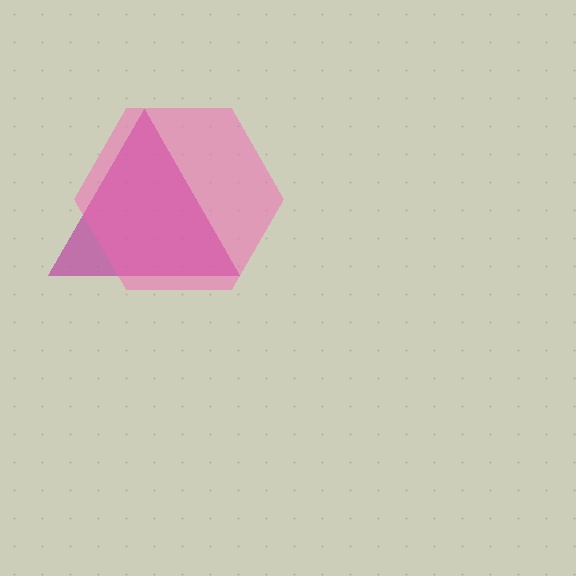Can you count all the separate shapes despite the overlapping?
Yes, there are 2 separate shapes.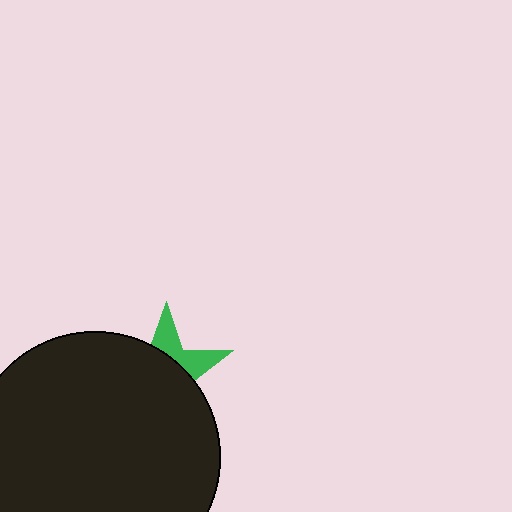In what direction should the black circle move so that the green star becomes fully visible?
The black circle should move down. That is the shortest direction to clear the overlap and leave the green star fully visible.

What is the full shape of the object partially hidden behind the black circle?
The partially hidden object is a green star.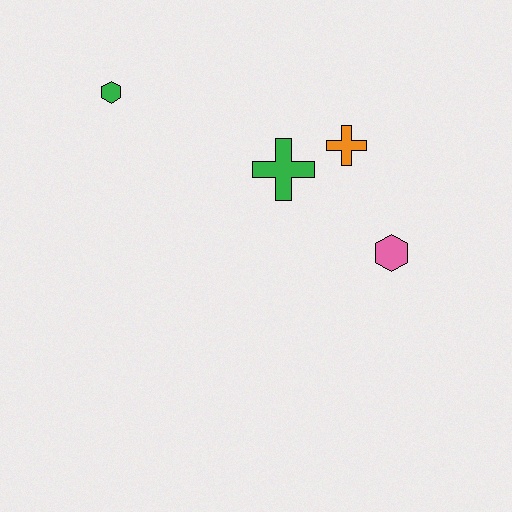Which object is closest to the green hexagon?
The green cross is closest to the green hexagon.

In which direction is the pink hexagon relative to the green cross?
The pink hexagon is to the right of the green cross.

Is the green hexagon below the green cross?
No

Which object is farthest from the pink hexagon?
The green hexagon is farthest from the pink hexagon.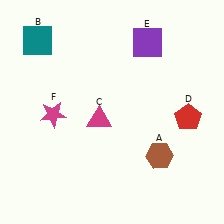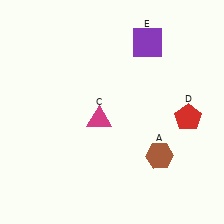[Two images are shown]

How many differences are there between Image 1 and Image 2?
There are 2 differences between the two images.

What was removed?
The teal square (B), the magenta star (F) were removed in Image 2.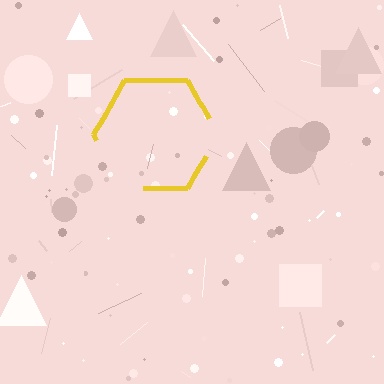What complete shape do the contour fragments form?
The contour fragments form a hexagon.